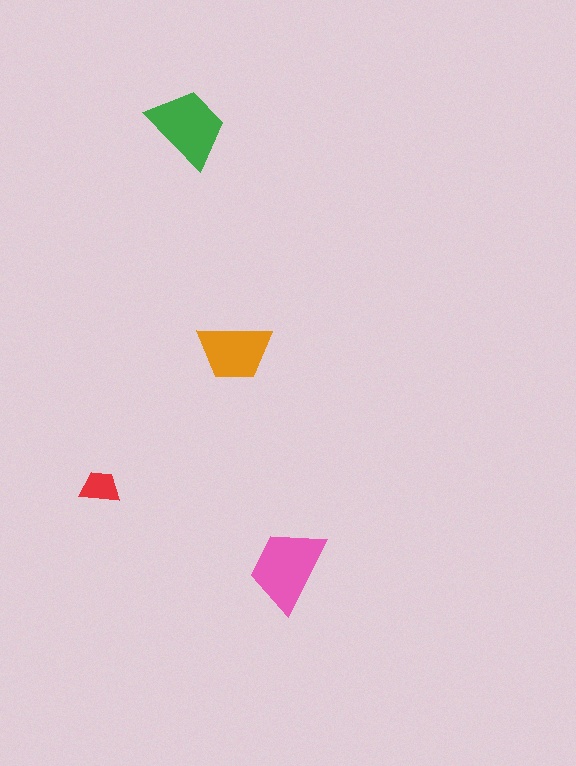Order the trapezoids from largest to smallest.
the pink one, the green one, the orange one, the red one.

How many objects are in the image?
There are 4 objects in the image.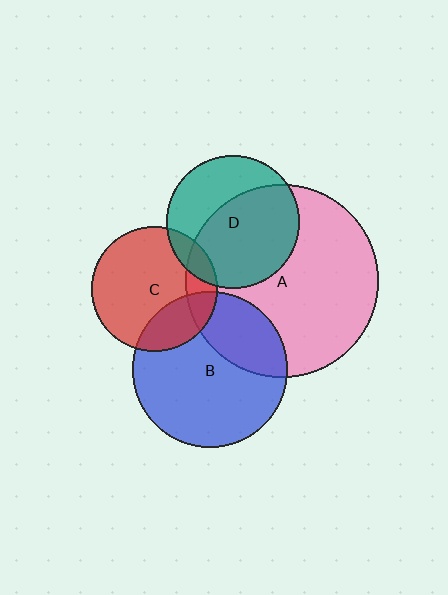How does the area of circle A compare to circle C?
Approximately 2.4 times.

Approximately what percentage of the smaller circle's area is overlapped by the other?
Approximately 10%.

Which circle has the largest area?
Circle A (pink).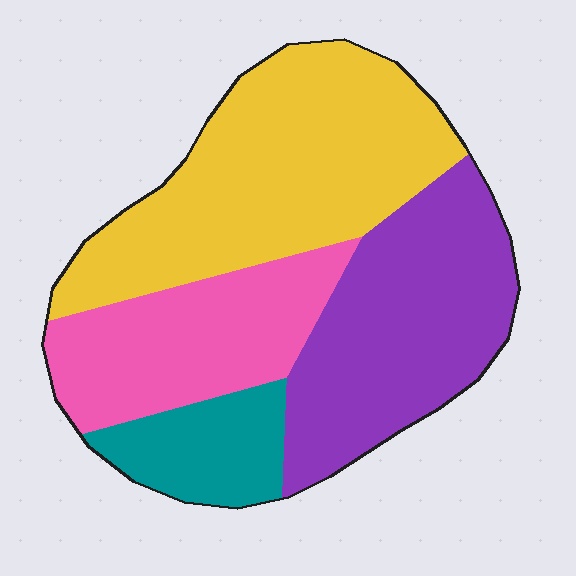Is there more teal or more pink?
Pink.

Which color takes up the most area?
Yellow, at roughly 35%.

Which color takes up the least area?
Teal, at roughly 10%.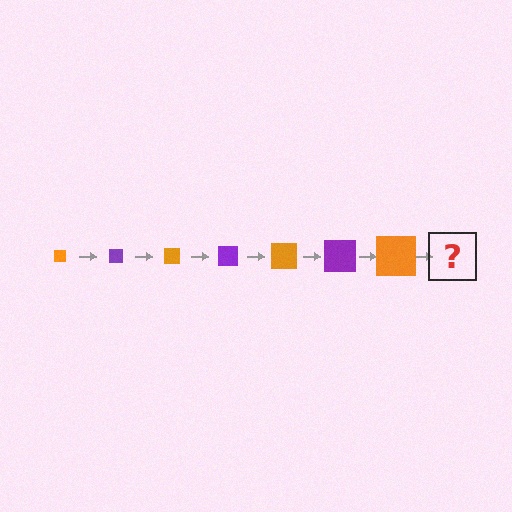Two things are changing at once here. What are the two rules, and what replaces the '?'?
The two rules are that the square grows larger each step and the color cycles through orange and purple. The '?' should be a purple square, larger than the previous one.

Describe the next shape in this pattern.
It should be a purple square, larger than the previous one.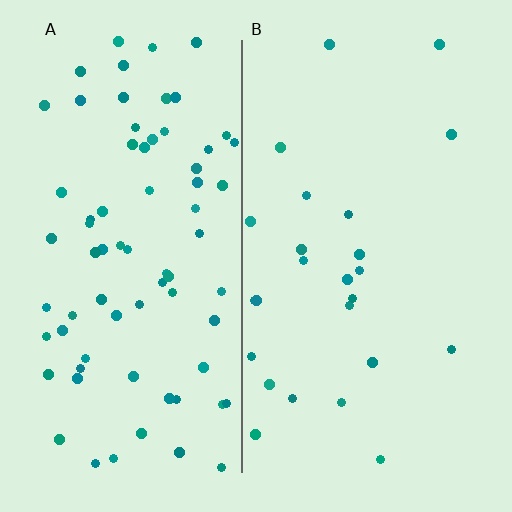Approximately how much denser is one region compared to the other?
Approximately 3.0× — region A over region B.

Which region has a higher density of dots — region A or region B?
A (the left).